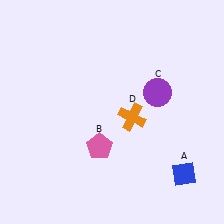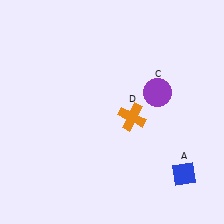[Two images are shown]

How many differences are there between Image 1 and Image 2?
There is 1 difference between the two images.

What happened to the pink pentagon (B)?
The pink pentagon (B) was removed in Image 2. It was in the bottom-left area of Image 1.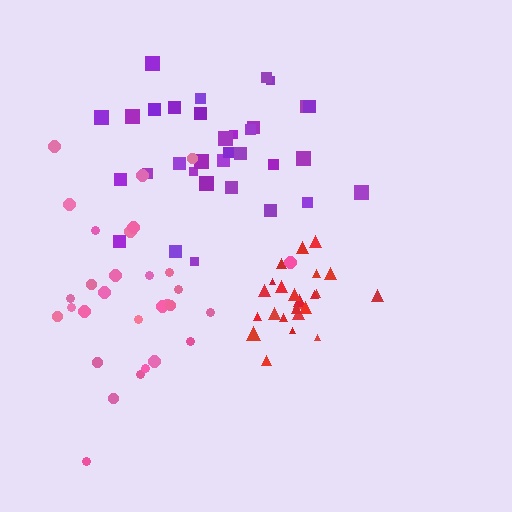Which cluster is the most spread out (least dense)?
Pink.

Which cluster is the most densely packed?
Red.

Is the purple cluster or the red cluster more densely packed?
Red.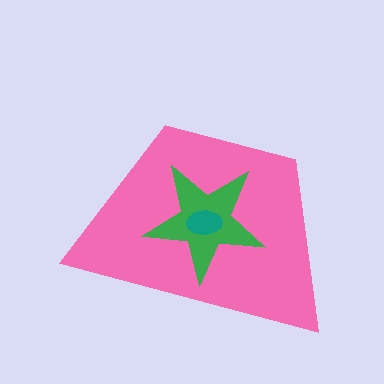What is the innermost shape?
The teal ellipse.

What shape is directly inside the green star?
The teal ellipse.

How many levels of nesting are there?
3.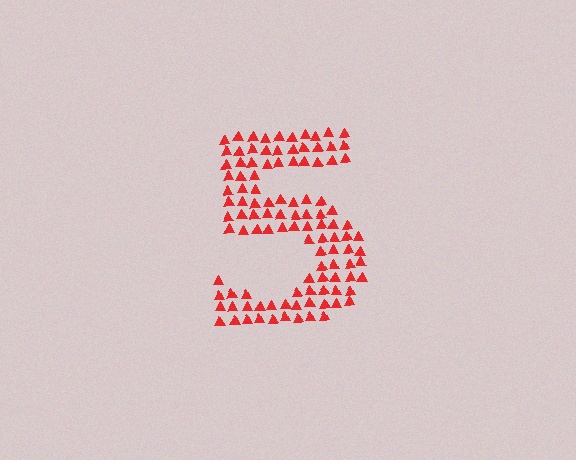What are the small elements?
The small elements are triangles.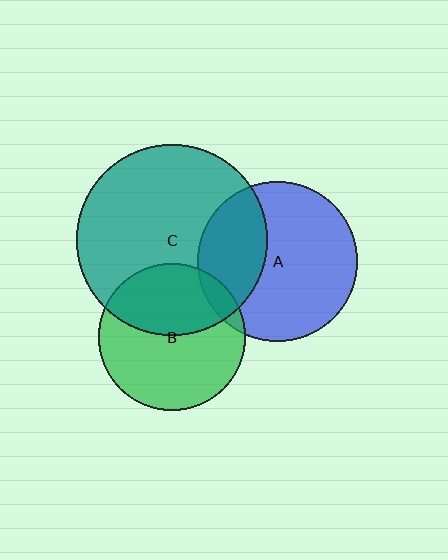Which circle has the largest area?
Circle C (teal).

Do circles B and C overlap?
Yes.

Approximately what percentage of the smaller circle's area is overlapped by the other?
Approximately 40%.